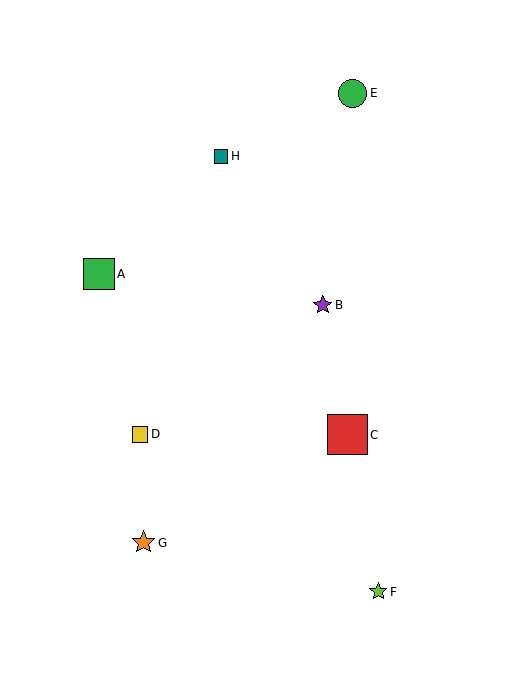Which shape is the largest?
The red square (labeled C) is the largest.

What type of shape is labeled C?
Shape C is a red square.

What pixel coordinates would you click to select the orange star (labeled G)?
Click at (143, 543) to select the orange star G.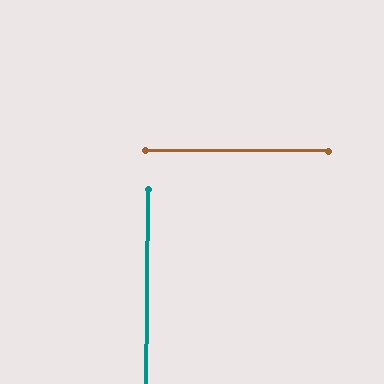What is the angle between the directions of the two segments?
Approximately 90 degrees.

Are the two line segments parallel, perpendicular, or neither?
Perpendicular — they meet at approximately 90°.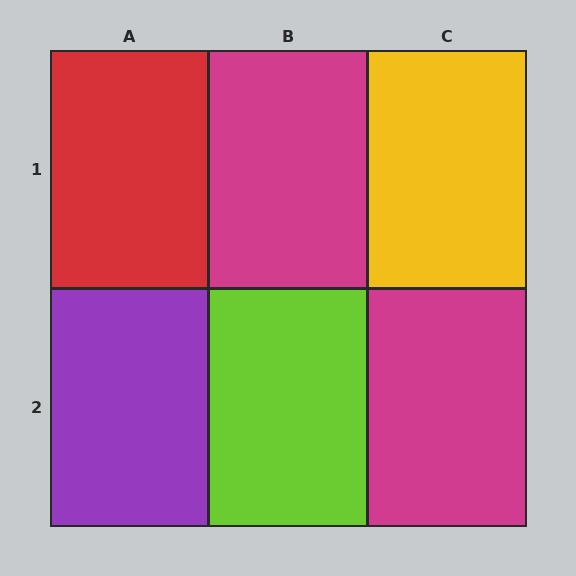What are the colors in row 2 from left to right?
Purple, lime, magenta.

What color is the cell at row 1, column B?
Magenta.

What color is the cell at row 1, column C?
Yellow.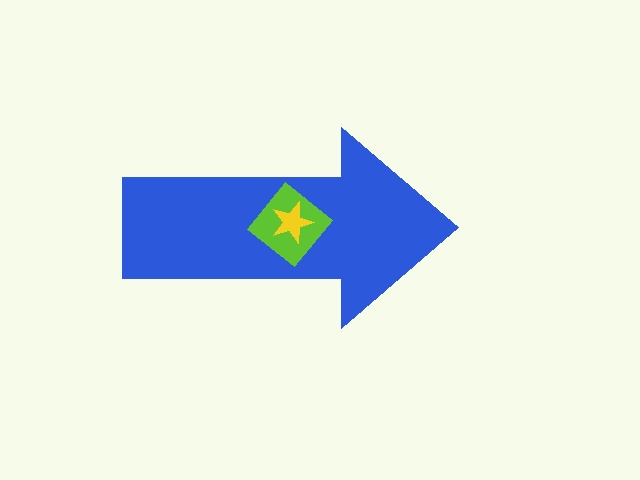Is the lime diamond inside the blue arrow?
Yes.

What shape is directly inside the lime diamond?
The yellow star.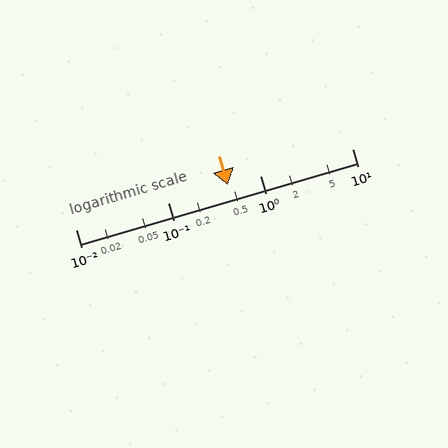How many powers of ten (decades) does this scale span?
The scale spans 3 decades, from 0.01 to 10.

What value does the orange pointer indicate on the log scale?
The pointer indicates approximately 0.45.